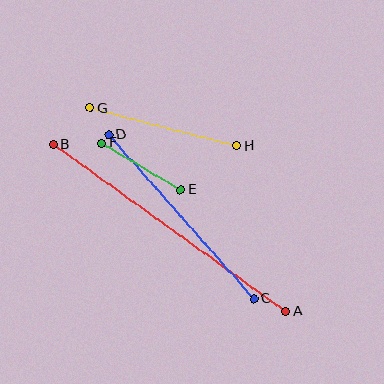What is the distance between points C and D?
The distance is approximately 219 pixels.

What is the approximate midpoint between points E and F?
The midpoint is at approximately (141, 166) pixels.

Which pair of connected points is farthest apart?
Points A and B are farthest apart.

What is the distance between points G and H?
The distance is approximately 152 pixels.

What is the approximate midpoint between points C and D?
The midpoint is at approximately (181, 217) pixels.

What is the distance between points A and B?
The distance is approximately 286 pixels.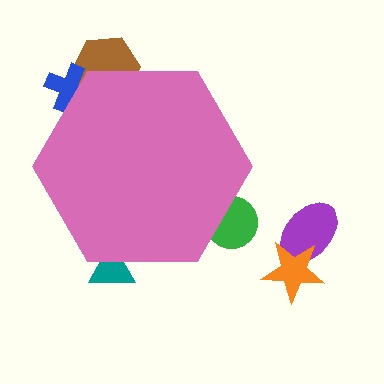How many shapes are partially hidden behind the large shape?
4 shapes are partially hidden.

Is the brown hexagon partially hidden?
Yes, the brown hexagon is partially hidden behind the pink hexagon.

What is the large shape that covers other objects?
A pink hexagon.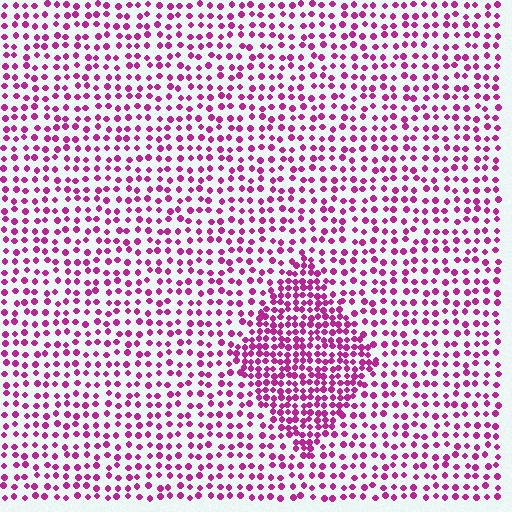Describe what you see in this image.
The image contains small magenta elements arranged at two different densities. A diamond-shaped region is visible where the elements are more densely packed than the surrounding area.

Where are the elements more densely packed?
The elements are more densely packed inside the diamond boundary.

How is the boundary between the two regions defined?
The boundary is defined by a change in element density (approximately 2.0x ratio). All elements are the same color, size, and shape.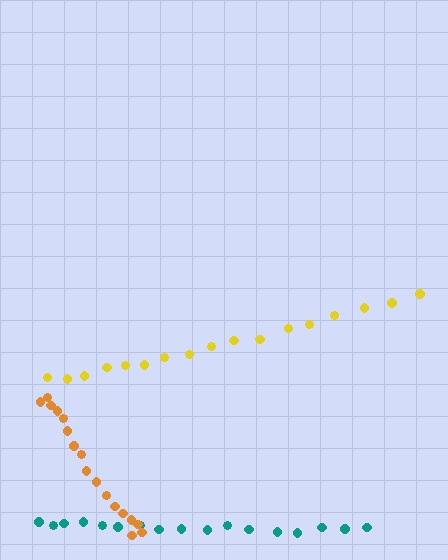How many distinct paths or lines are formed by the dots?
There are 3 distinct paths.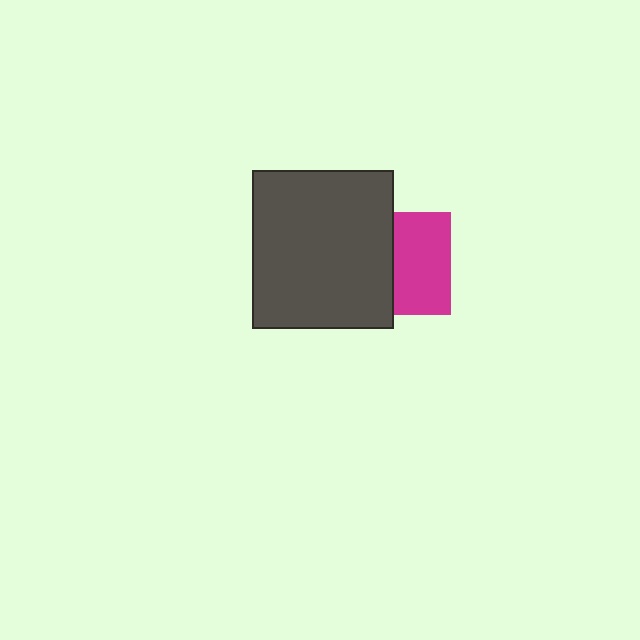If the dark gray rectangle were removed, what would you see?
You would see the complete magenta square.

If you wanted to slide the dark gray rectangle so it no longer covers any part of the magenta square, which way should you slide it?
Slide it left — that is the most direct way to separate the two shapes.